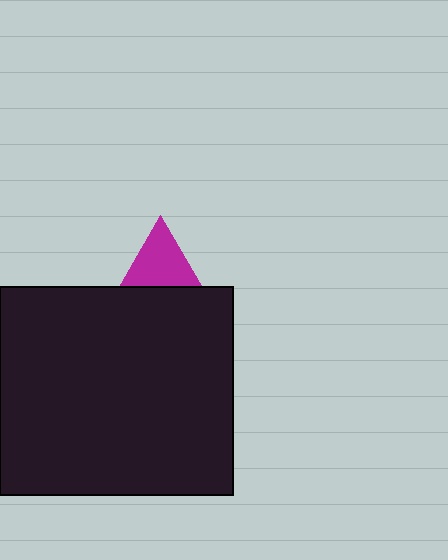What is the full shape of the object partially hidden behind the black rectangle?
The partially hidden object is a magenta triangle.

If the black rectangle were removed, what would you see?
You would see the complete magenta triangle.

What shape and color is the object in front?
The object in front is a black rectangle.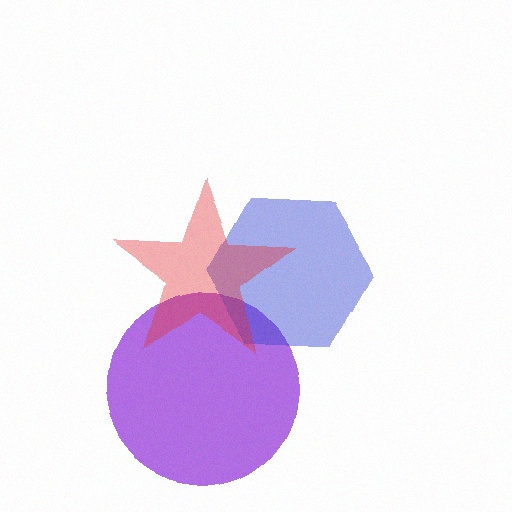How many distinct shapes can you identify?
There are 3 distinct shapes: a purple circle, a blue hexagon, a red star.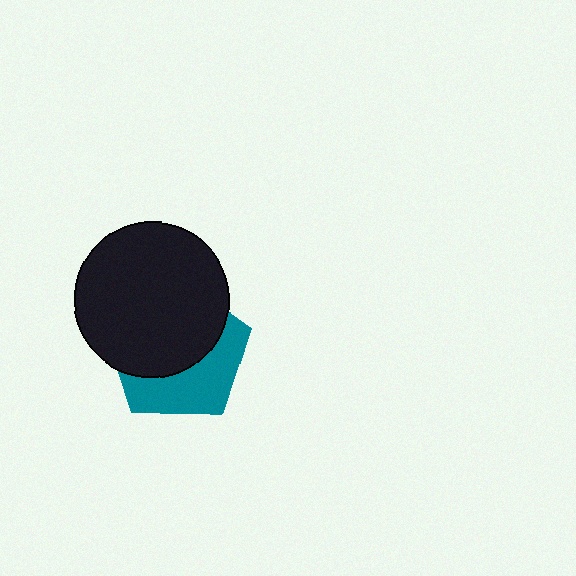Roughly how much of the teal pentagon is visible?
A small part of it is visible (roughly 41%).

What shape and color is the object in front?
The object in front is a black circle.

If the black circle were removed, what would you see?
You would see the complete teal pentagon.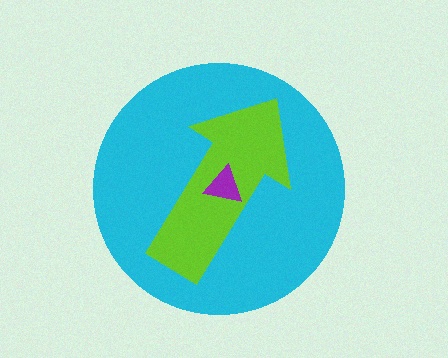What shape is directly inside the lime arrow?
The purple triangle.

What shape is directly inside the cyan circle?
The lime arrow.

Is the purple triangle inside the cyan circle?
Yes.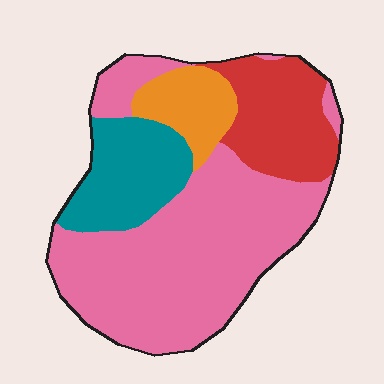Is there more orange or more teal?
Teal.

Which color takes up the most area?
Pink, at roughly 55%.